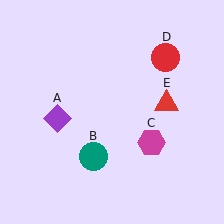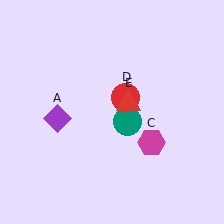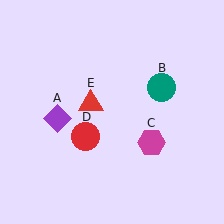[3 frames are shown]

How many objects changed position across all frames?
3 objects changed position: teal circle (object B), red circle (object D), red triangle (object E).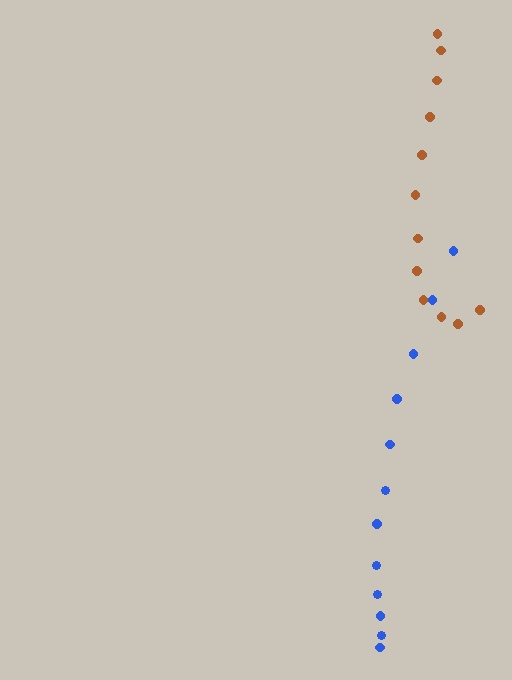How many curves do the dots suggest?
There are 2 distinct paths.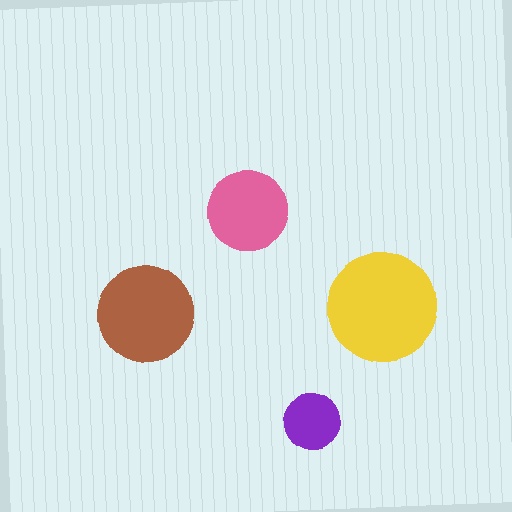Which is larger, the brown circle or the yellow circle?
The yellow one.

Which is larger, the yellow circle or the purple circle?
The yellow one.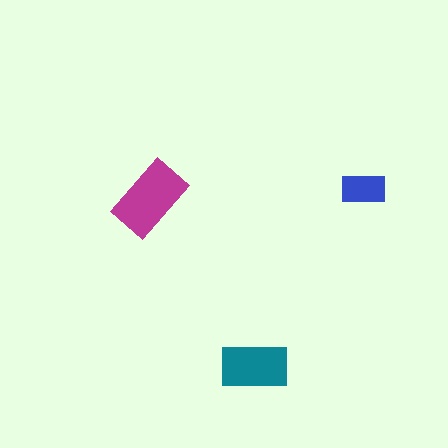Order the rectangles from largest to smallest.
the magenta one, the teal one, the blue one.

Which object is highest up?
The blue rectangle is topmost.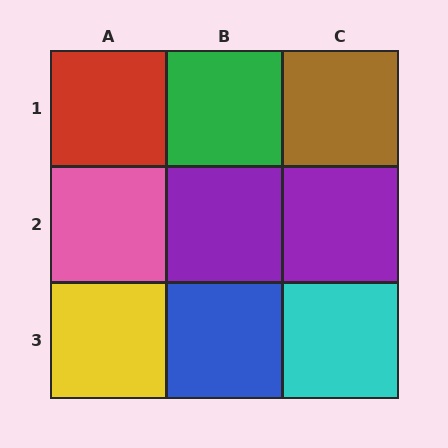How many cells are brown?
1 cell is brown.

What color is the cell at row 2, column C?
Purple.